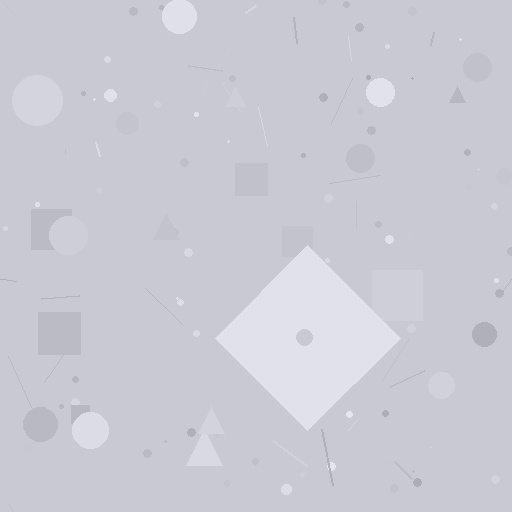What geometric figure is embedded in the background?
A diamond is embedded in the background.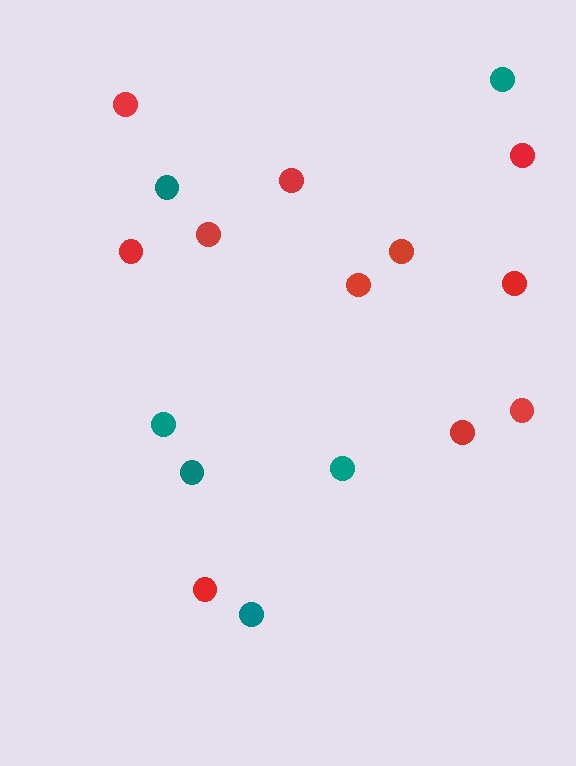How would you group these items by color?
There are 2 groups: one group of red circles (11) and one group of teal circles (6).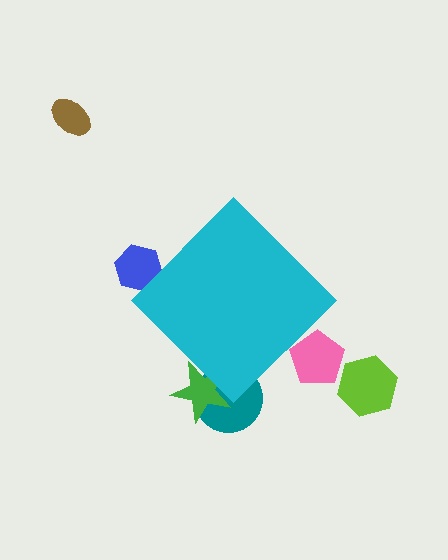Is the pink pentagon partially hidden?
Yes, the pink pentagon is partially hidden behind the cyan diamond.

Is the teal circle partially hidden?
Yes, the teal circle is partially hidden behind the cyan diamond.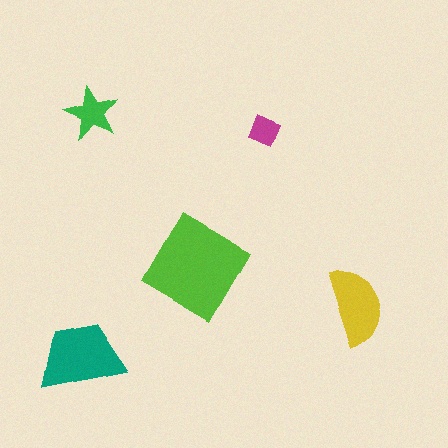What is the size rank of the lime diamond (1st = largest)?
1st.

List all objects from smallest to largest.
The magenta diamond, the green star, the yellow semicircle, the teal trapezoid, the lime diamond.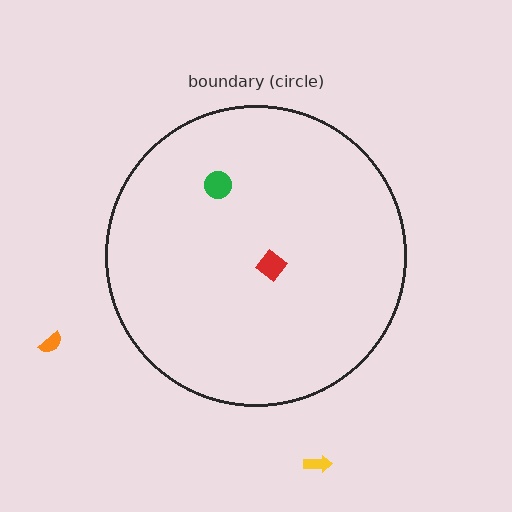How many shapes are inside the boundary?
2 inside, 2 outside.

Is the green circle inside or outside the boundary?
Inside.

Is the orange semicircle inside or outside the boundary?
Outside.